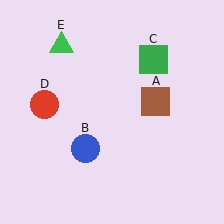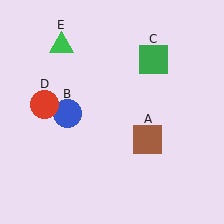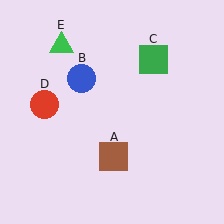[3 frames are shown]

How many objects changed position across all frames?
2 objects changed position: brown square (object A), blue circle (object B).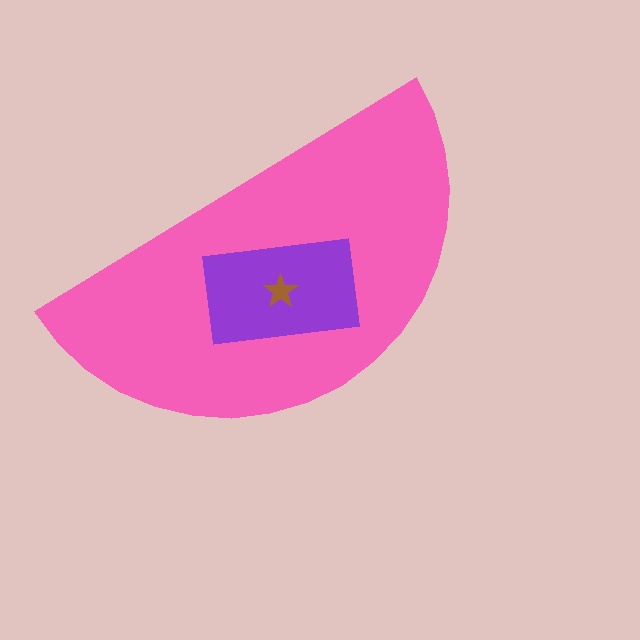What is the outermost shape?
The pink semicircle.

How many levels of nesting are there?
3.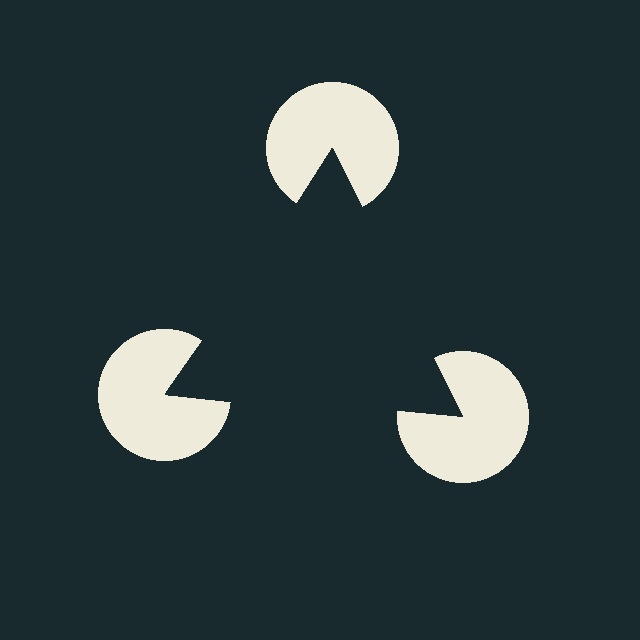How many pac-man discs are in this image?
There are 3 — one at each vertex of the illusory triangle.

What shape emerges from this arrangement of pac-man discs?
An illusory triangle — its edges are inferred from the aligned wedge cuts in the pac-man discs, not physically drawn.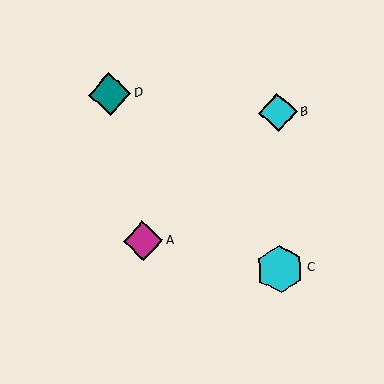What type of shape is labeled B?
Shape B is a cyan diamond.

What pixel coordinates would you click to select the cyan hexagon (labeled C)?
Click at (280, 269) to select the cyan hexagon C.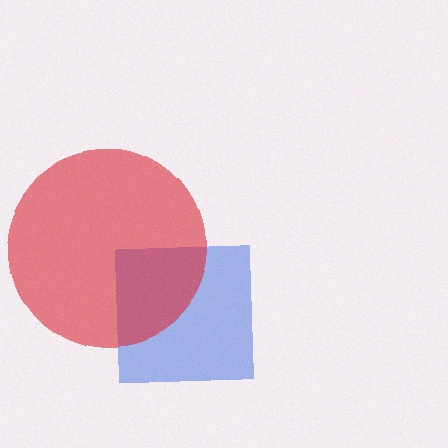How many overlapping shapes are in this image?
There are 2 overlapping shapes in the image.